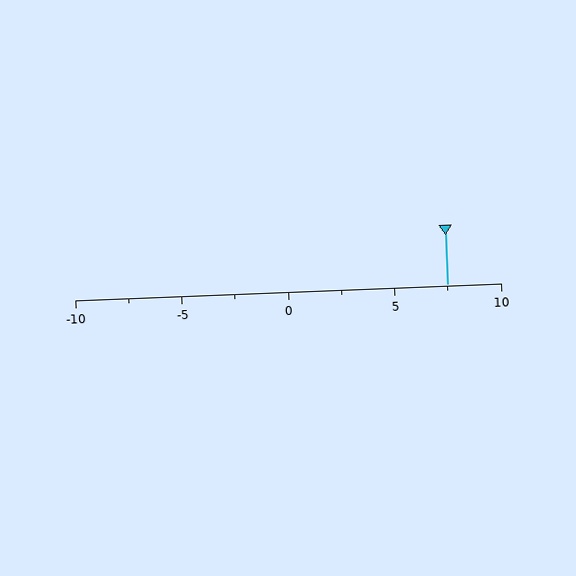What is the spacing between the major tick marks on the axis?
The major ticks are spaced 5 apart.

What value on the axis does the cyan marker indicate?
The marker indicates approximately 7.5.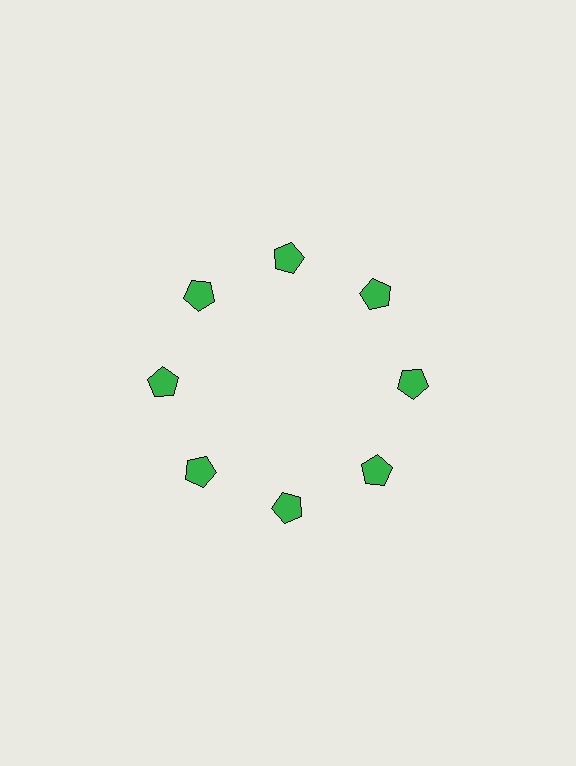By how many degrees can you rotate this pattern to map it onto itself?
The pattern maps onto itself every 45 degrees of rotation.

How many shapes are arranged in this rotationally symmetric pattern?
There are 8 shapes, arranged in 8 groups of 1.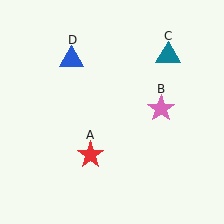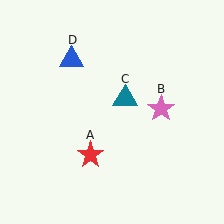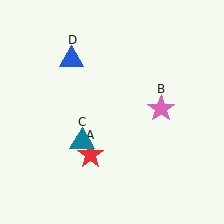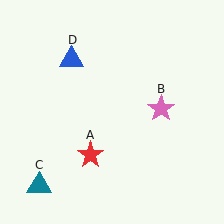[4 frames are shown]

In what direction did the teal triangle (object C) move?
The teal triangle (object C) moved down and to the left.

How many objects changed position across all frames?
1 object changed position: teal triangle (object C).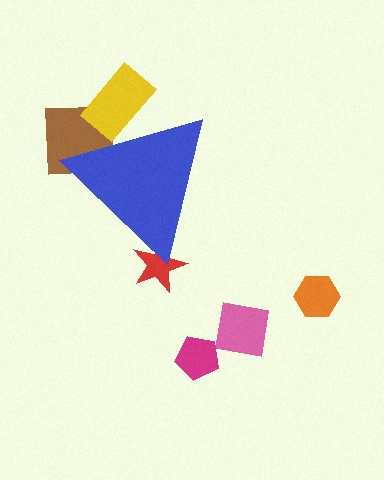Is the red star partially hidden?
Yes, the red star is partially hidden behind the blue triangle.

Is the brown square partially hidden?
Yes, the brown square is partially hidden behind the blue triangle.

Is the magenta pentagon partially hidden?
No, the magenta pentagon is fully visible.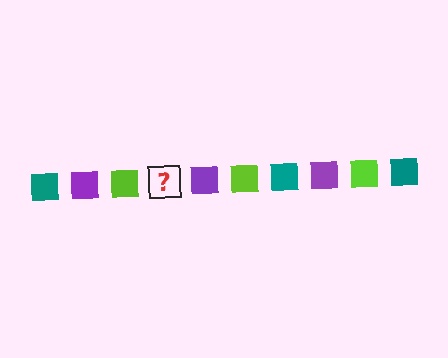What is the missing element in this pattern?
The missing element is a teal square.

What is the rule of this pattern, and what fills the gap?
The rule is that the pattern cycles through teal, purple, lime squares. The gap should be filled with a teal square.